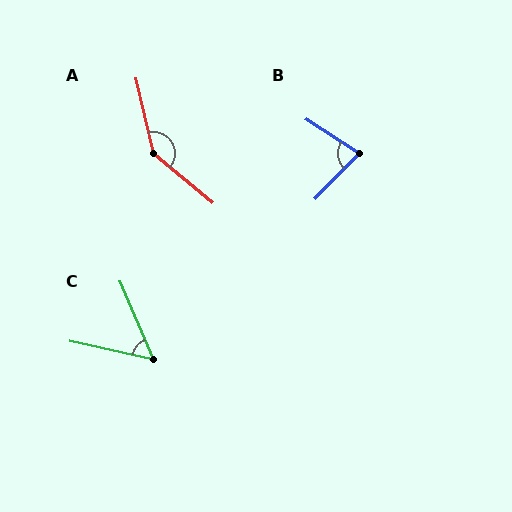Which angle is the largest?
A, at approximately 144 degrees.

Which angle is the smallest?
C, at approximately 55 degrees.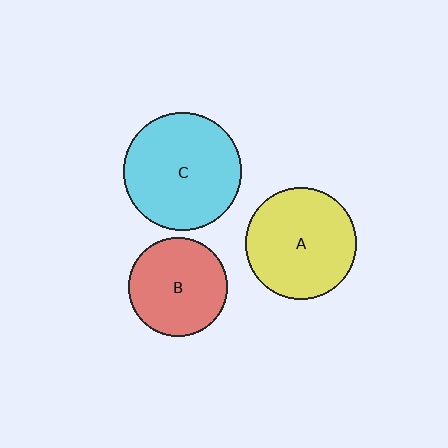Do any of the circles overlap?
No, none of the circles overlap.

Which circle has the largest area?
Circle C (cyan).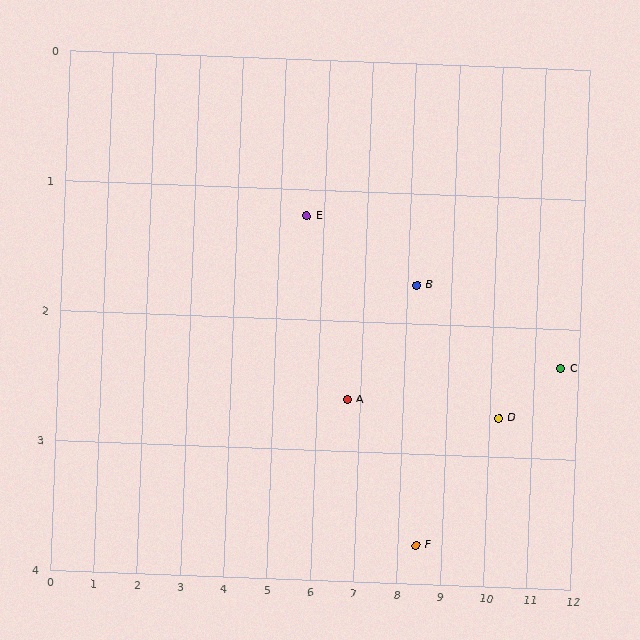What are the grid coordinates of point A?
Point A is at approximately (6.7, 2.6).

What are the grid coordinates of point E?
Point E is at approximately (5.6, 1.2).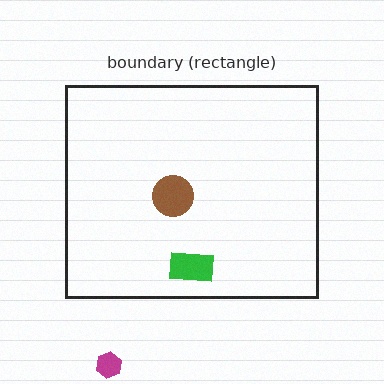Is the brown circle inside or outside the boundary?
Inside.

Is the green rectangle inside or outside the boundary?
Inside.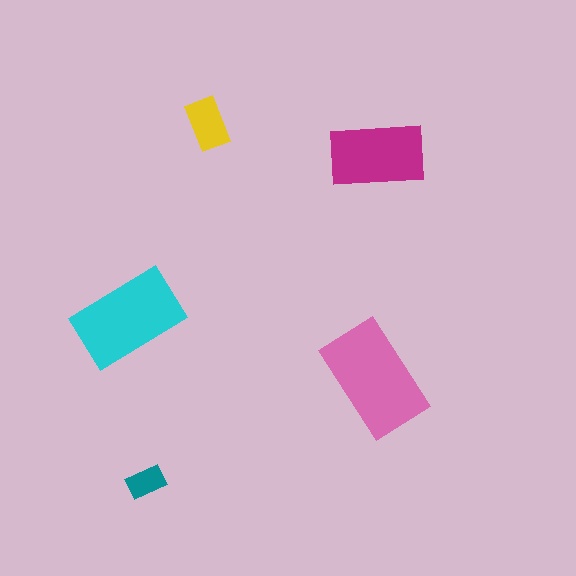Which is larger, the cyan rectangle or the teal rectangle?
The cyan one.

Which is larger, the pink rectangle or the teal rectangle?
The pink one.